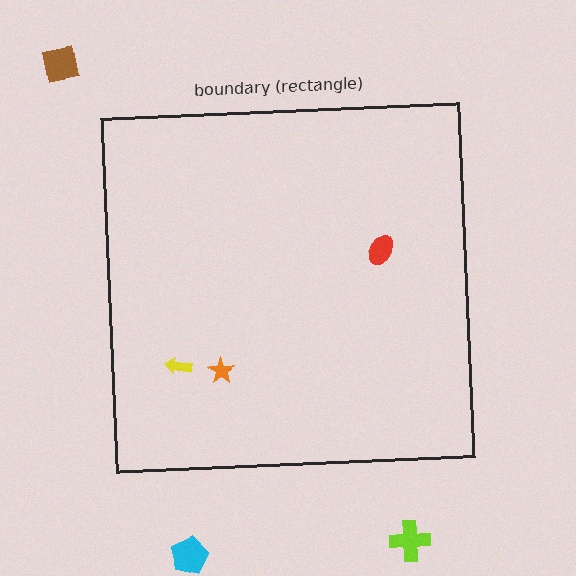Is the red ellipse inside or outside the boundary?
Inside.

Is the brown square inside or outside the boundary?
Outside.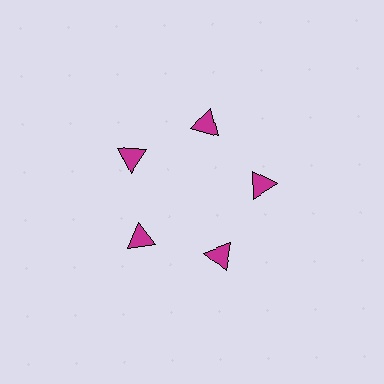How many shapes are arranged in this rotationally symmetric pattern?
There are 5 shapes, arranged in 5 groups of 1.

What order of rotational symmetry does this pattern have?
This pattern has 5-fold rotational symmetry.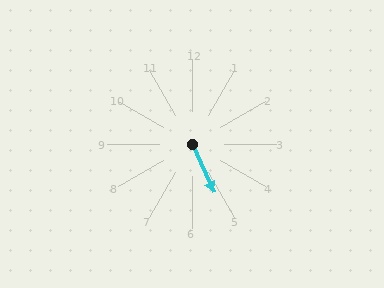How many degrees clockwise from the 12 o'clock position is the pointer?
Approximately 156 degrees.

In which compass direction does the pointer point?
Southeast.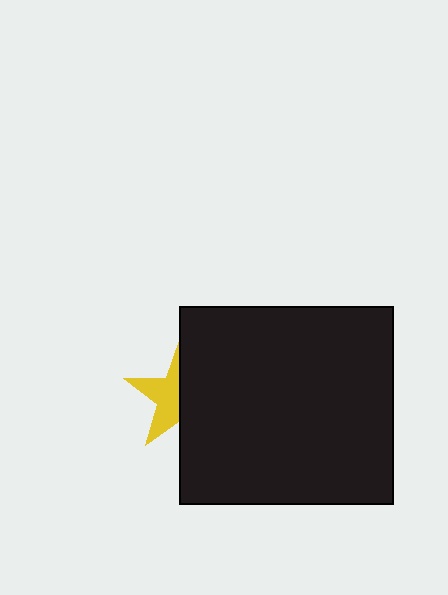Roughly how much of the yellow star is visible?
About half of it is visible (roughly 48%).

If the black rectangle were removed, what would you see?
You would see the complete yellow star.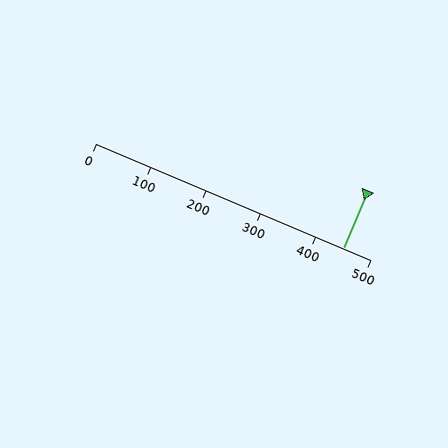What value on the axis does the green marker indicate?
The marker indicates approximately 450.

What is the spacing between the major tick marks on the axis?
The major ticks are spaced 100 apart.